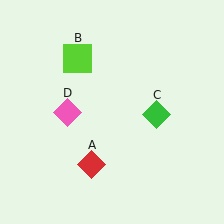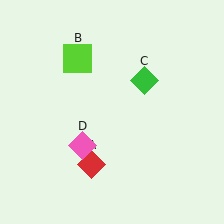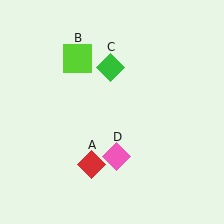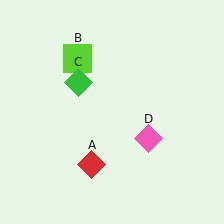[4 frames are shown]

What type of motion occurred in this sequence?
The green diamond (object C), pink diamond (object D) rotated counterclockwise around the center of the scene.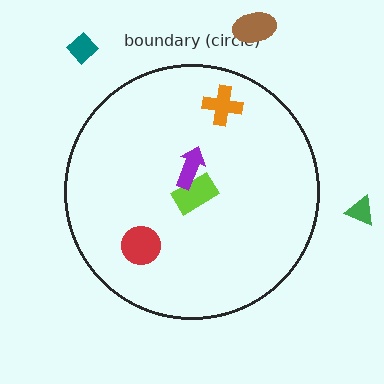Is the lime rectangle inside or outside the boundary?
Inside.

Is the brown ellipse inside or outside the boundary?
Outside.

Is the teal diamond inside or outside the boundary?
Outside.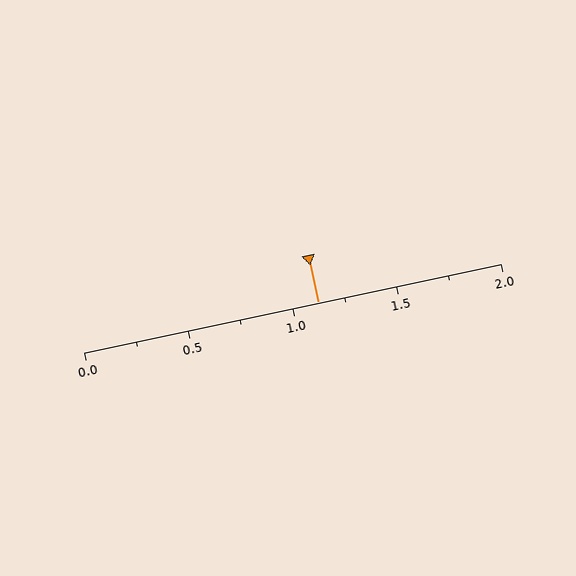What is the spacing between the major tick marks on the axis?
The major ticks are spaced 0.5 apart.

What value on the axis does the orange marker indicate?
The marker indicates approximately 1.12.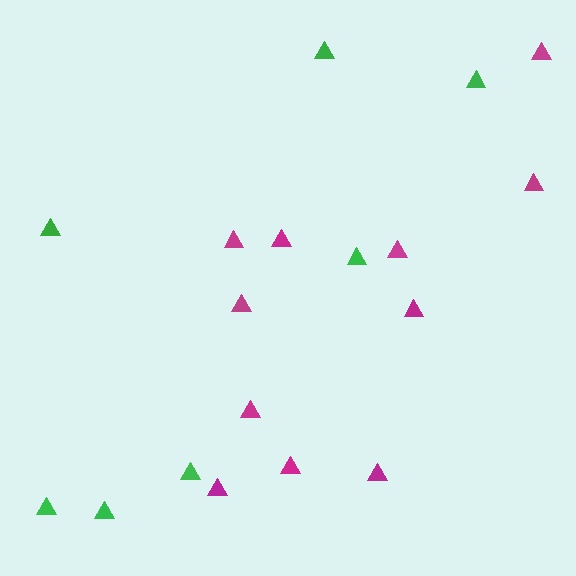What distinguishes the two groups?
There are 2 groups: one group of green triangles (7) and one group of magenta triangles (11).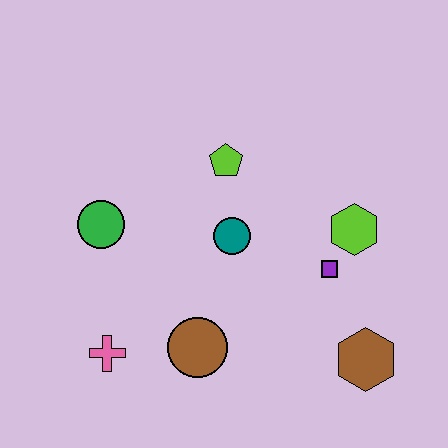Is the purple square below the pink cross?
No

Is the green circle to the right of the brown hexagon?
No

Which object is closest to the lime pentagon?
The teal circle is closest to the lime pentagon.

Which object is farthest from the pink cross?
The lime hexagon is farthest from the pink cross.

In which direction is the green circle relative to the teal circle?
The green circle is to the left of the teal circle.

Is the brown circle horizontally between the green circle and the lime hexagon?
Yes